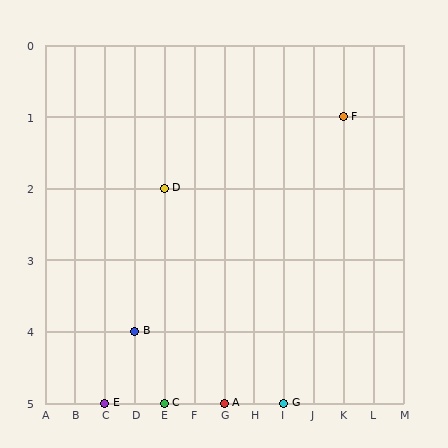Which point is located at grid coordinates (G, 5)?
Point A is at (G, 5).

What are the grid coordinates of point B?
Point B is at grid coordinates (D, 4).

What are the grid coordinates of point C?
Point C is at grid coordinates (E, 5).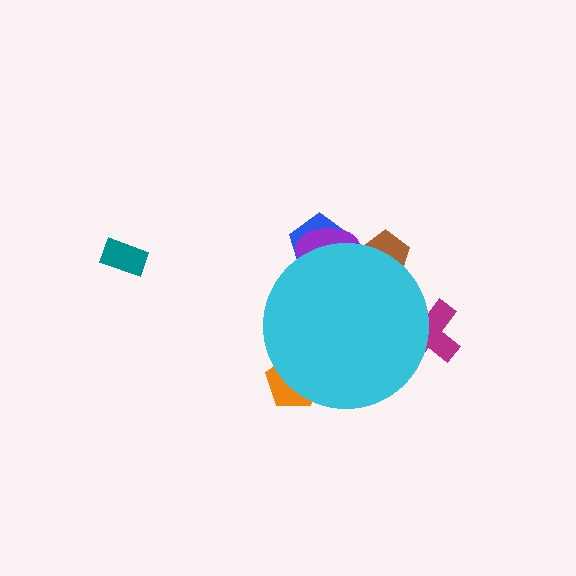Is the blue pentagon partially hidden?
Yes, the blue pentagon is partially hidden behind the cyan circle.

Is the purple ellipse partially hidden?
Yes, the purple ellipse is partially hidden behind the cyan circle.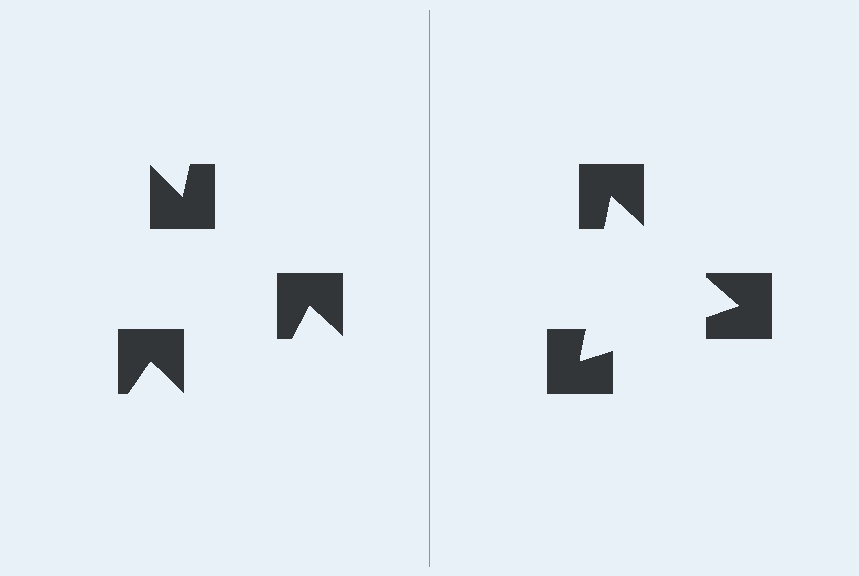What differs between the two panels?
The notched squares are positioned identically on both sides; only the wedge orientations differ. On the right they align to a triangle; on the left they are misaligned.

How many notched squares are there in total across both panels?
6 — 3 on each side.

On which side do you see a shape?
An illusory triangle appears on the right side. On the left side the wedge cuts are rotated, so no coherent shape forms.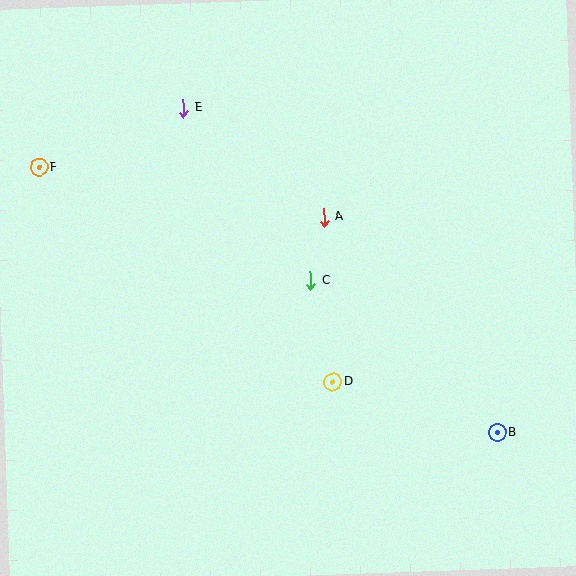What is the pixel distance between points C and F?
The distance between C and F is 294 pixels.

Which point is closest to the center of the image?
Point C at (311, 281) is closest to the center.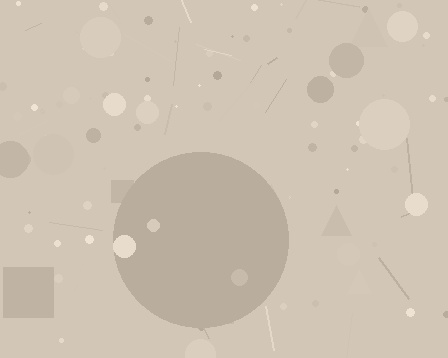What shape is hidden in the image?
A circle is hidden in the image.